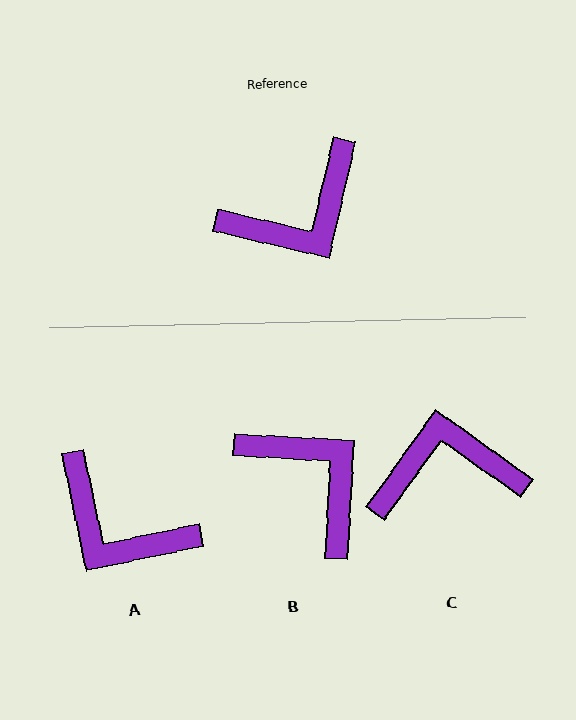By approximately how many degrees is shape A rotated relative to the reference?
Approximately 65 degrees clockwise.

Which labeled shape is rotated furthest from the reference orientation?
C, about 158 degrees away.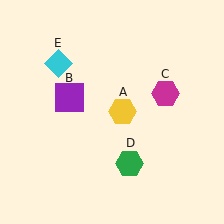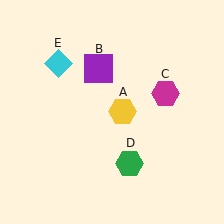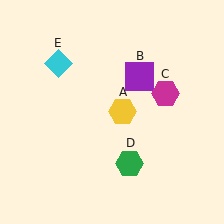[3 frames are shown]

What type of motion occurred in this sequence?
The purple square (object B) rotated clockwise around the center of the scene.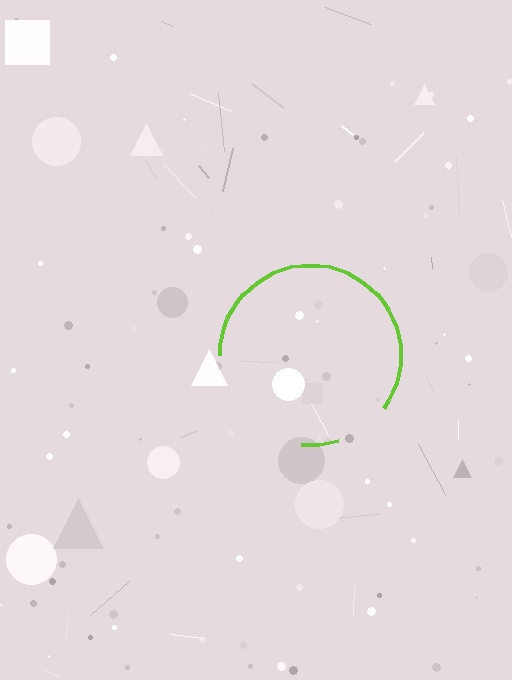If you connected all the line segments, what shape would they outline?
They would outline a circle.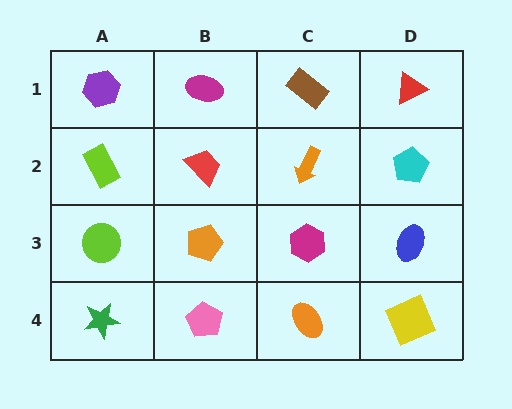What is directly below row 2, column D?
A blue ellipse.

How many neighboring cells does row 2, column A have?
3.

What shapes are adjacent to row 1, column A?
A lime rectangle (row 2, column A), a magenta ellipse (row 1, column B).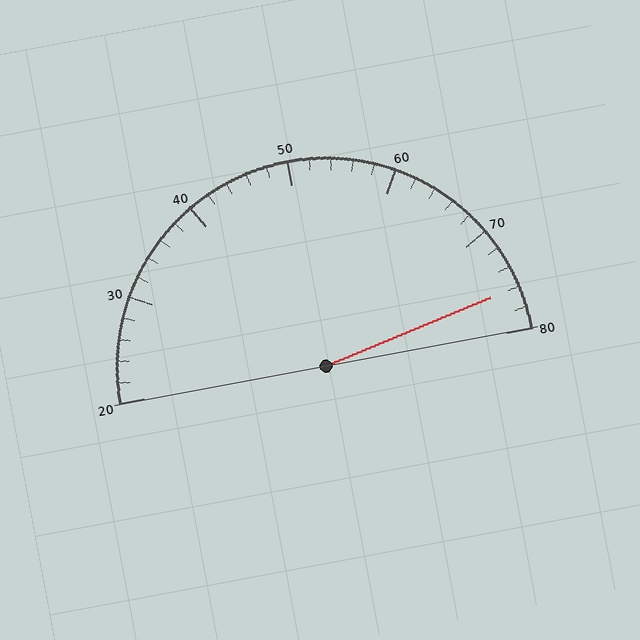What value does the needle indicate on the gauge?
The needle indicates approximately 76.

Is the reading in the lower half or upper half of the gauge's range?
The reading is in the upper half of the range (20 to 80).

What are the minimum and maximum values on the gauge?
The gauge ranges from 20 to 80.